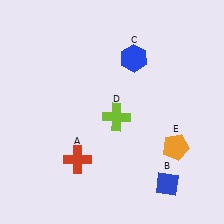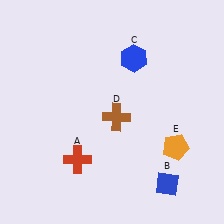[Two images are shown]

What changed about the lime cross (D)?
In Image 1, D is lime. In Image 2, it changed to brown.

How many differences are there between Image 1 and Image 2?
There is 1 difference between the two images.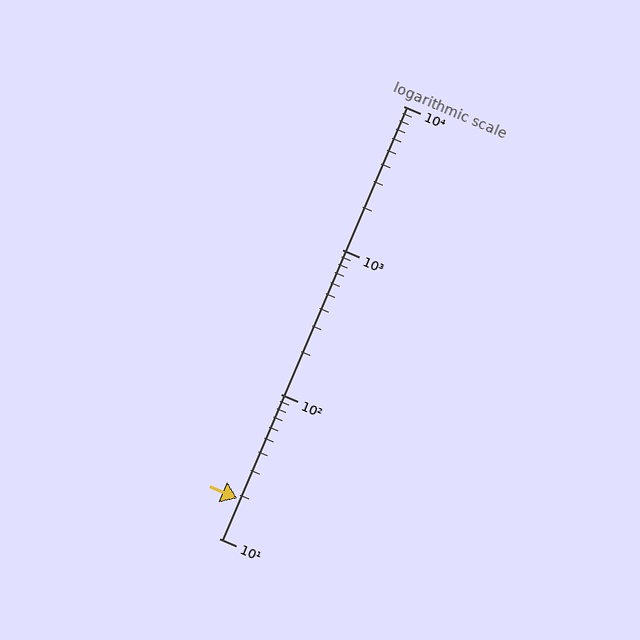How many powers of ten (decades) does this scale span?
The scale spans 3 decades, from 10 to 10000.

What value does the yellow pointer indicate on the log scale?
The pointer indicates approximately 19.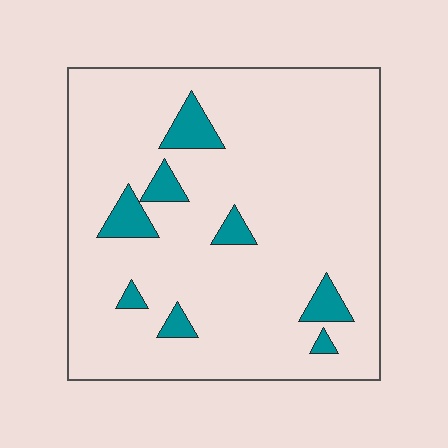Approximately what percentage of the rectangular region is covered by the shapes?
Approximately 10%.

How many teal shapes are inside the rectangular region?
8.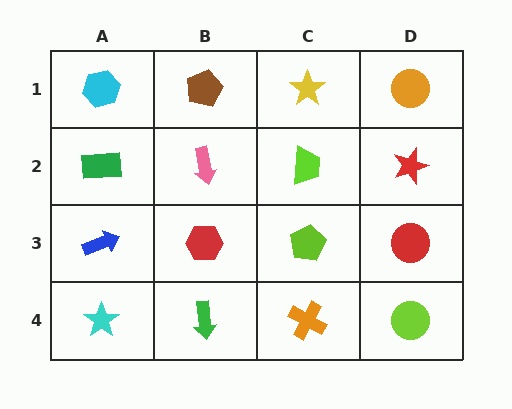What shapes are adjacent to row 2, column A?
A cyan hexagon (row 1, column A), a blue arrow (row 3, column A), a pink arrow (row 2, column B).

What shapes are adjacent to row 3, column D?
A red star (row 2, column D), a lime circle (row 4, column D), a lime pentagon (row 3, column C).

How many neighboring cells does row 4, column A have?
2.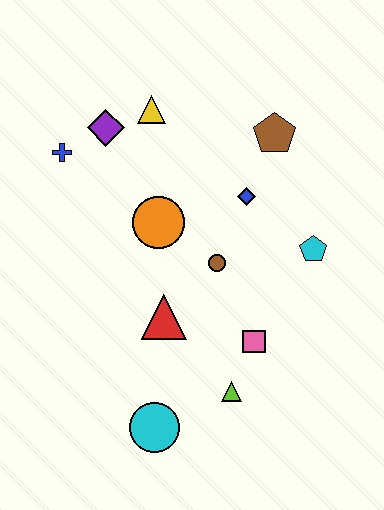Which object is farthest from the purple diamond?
The cyan circle is farthest from the purple diamond.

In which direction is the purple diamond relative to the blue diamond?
The purple diamond is to the left of the blue diamond.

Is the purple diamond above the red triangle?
Yes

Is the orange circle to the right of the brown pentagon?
No